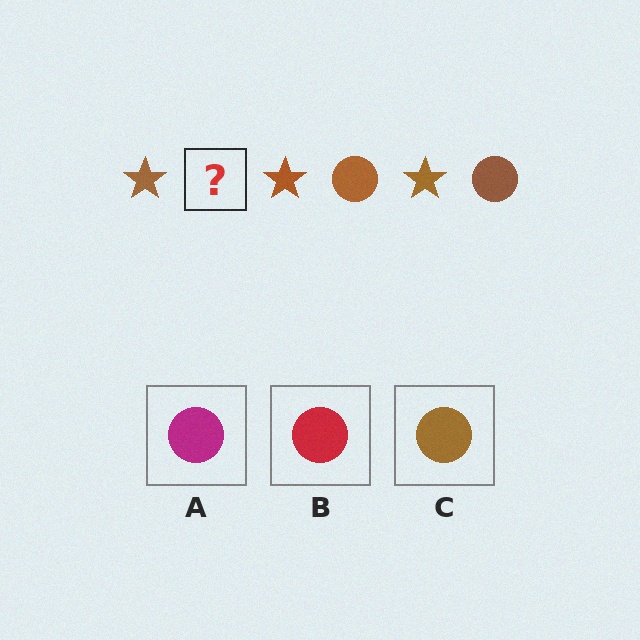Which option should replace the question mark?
Option C.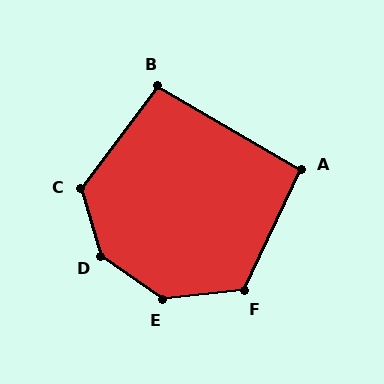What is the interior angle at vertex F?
Approximately 122 degrees (obtuse).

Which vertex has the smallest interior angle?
A, at approximately 95 degrees.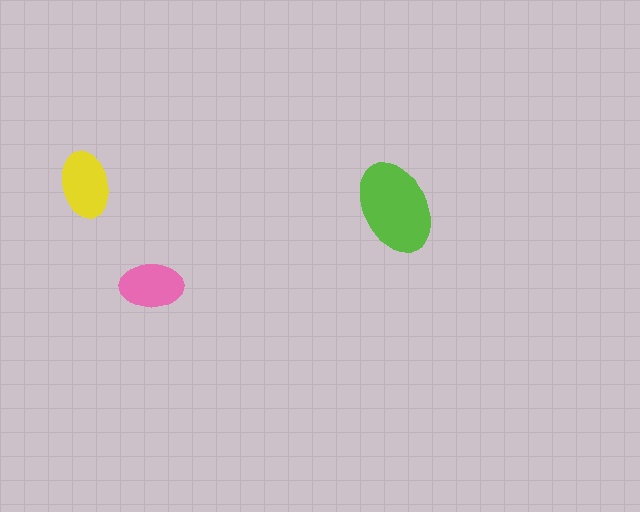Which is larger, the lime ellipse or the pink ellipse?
The lime one.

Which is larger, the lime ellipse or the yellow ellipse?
The lime one.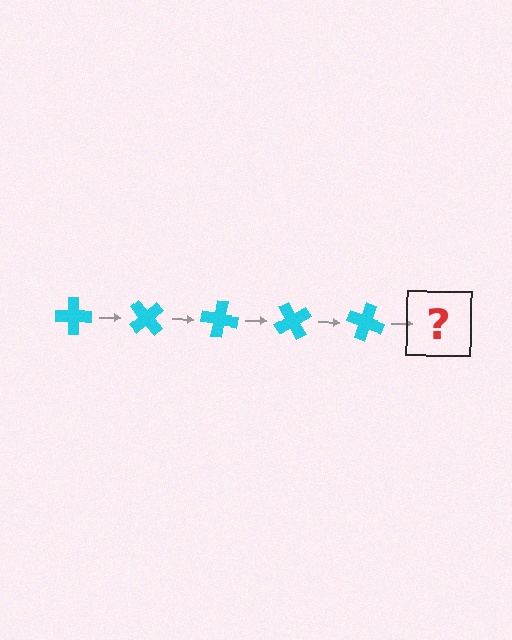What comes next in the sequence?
The next element should be a cyan cross rotated 250 degrees.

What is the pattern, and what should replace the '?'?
The pattern is that the cross rotates 50 degrees each step. The '?' should be a cyan cross rotated 250 degrees.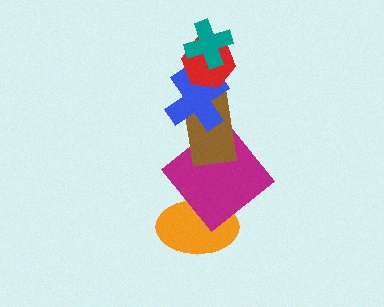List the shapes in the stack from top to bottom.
From top to bottom: the teal cross, the red hexagon, the blue cross, the brown rectangle, the magenta diamond, the orange ellipse.